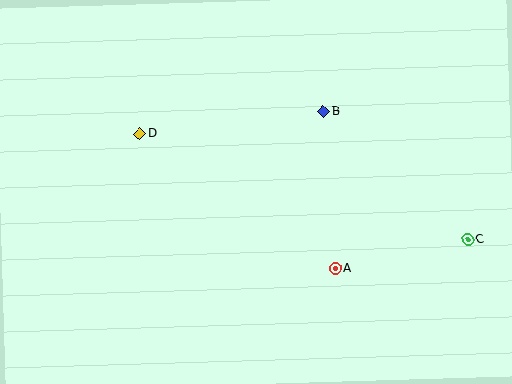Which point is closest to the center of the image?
Point B at (323, 111) is closest to the center.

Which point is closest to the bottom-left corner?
Point D is closest to the bottom-left corner.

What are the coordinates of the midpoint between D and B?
The midpoint between D and B is at (231, 122).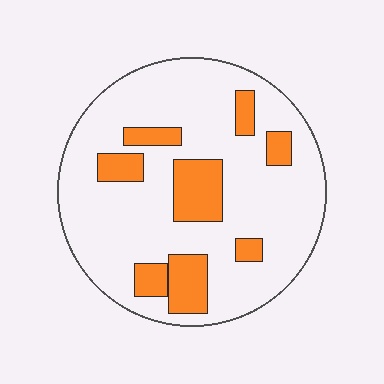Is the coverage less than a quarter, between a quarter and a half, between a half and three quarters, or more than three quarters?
Less than a quarter.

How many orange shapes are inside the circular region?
8.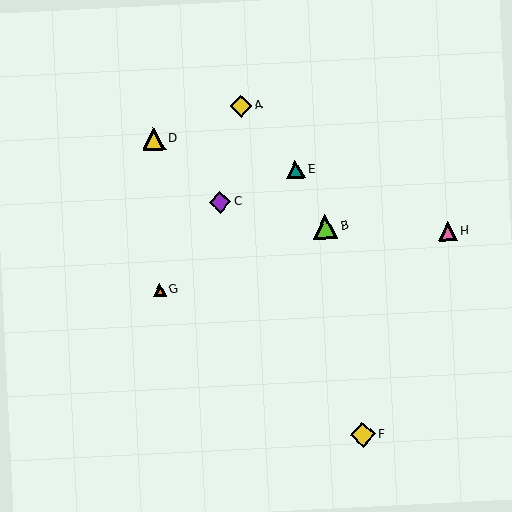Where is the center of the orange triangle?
The center of the orange triangle is at (160, 290).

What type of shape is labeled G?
Shape G is an orange triangle.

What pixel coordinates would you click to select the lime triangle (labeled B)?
Click at (325, 227) to select the lime triangle B.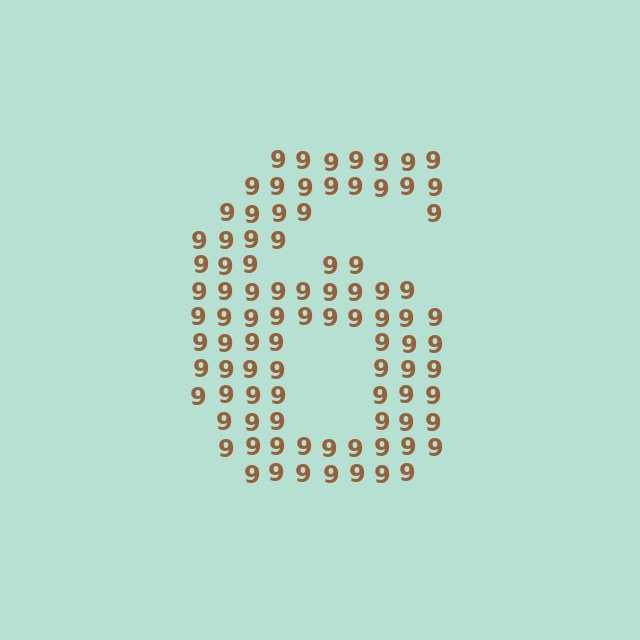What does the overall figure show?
The overall figure shows the digit 6.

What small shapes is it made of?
It is made of small digit 9's.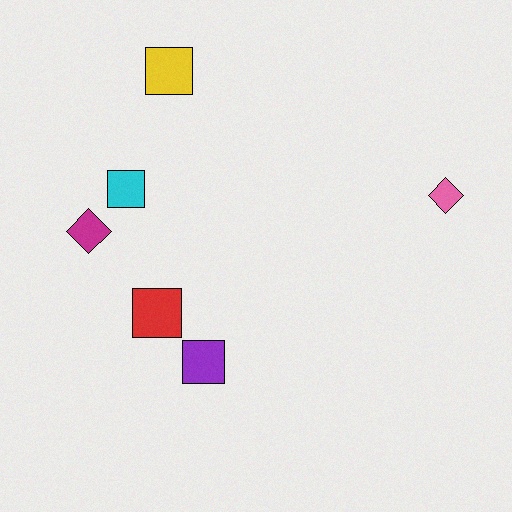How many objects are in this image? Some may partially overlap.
There are 6 objects.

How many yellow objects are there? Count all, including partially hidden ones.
There is 1 yellow object.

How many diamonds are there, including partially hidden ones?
There are 2 diamonds.